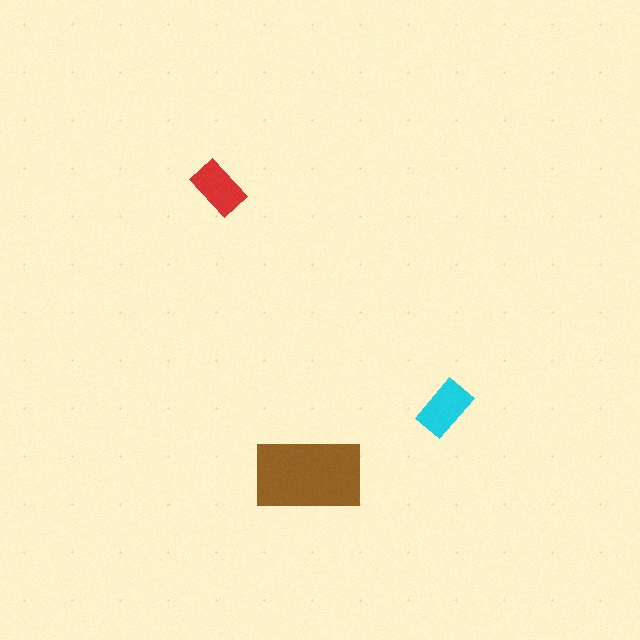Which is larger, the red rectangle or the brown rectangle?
The brown one.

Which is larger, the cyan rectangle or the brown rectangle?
The brown one.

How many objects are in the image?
There are 3 objects in the image.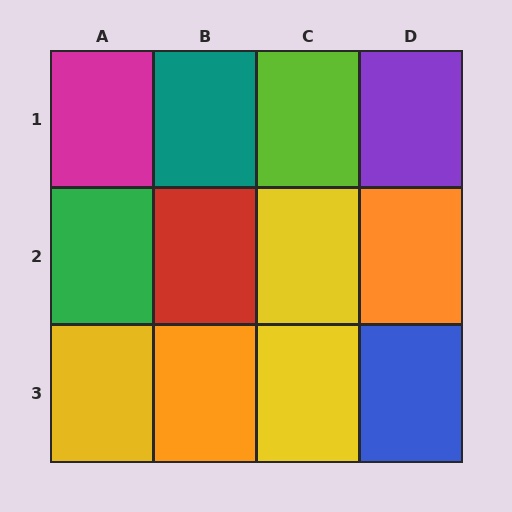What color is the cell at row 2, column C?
Yellow.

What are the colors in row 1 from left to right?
Magenta, teal, lime, purple.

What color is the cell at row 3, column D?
Blue.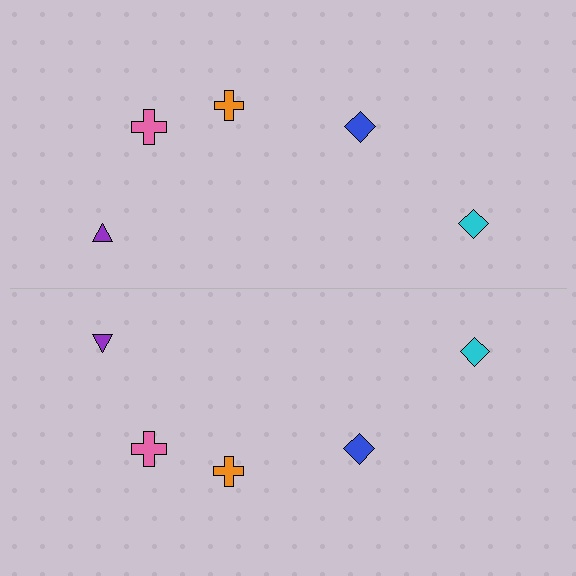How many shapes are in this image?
There are 10 shapes in this image.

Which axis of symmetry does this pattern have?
The pattern has a horizontal axis of symmetry running through the center of the image.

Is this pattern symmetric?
Yes, this pattern has bilateral (reflection) symmetry.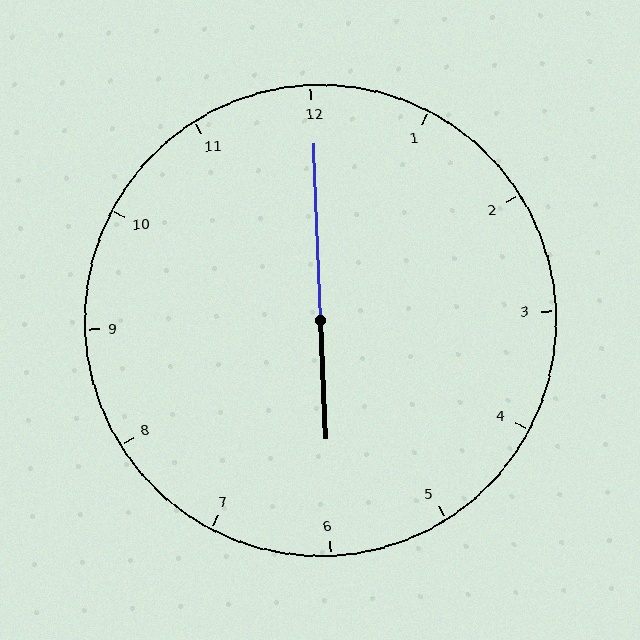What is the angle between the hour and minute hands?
Approximately 180 degrees.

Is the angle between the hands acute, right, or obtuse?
It is obtuse.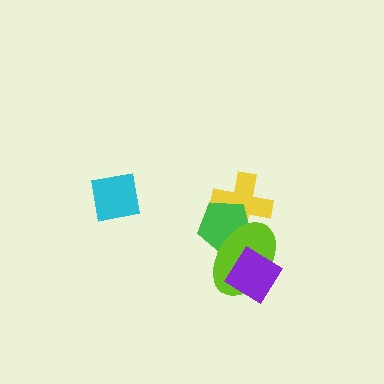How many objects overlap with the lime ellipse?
3 objects overlap with the lime ellipse.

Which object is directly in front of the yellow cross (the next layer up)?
The green pentagon is directly in front of the yellow cross.